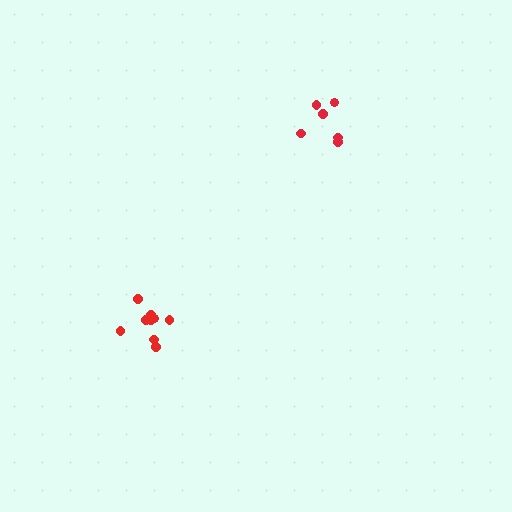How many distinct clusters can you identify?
There are 2 distinct clusters.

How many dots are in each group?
Group 1: 6 dots, Group 2: 9 dots (15 total).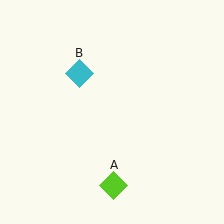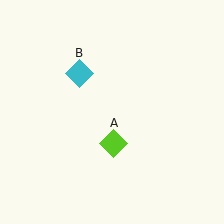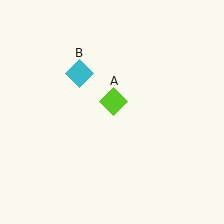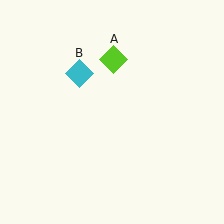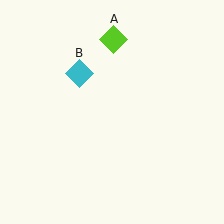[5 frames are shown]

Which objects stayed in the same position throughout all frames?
Cyan diamond (object B) remained stationary.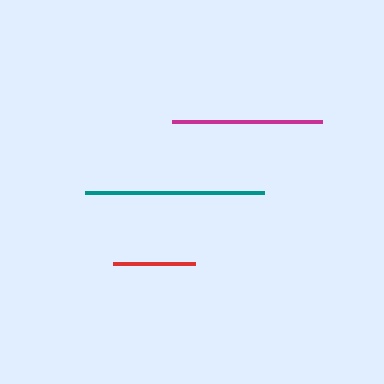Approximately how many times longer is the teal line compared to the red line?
The teal line is approximately 2.2 times the length of the red line.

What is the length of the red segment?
The red segment is approximately 82 pixels long.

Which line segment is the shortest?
The red line is the shortest at approximately 82 pixels.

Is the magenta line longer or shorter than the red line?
The magenta line is longer than the red line.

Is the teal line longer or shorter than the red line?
The teal line is longer than the red line.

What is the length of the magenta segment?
The magenta segment is approximately 150 pixels long.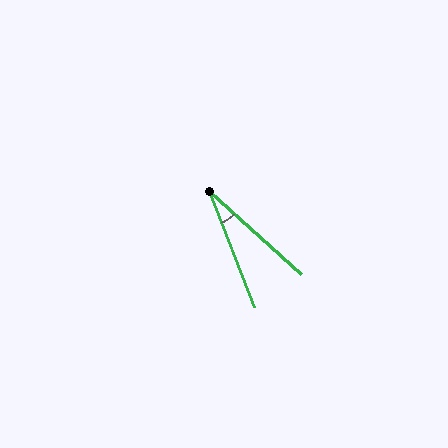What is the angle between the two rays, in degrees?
Approximately 27 degrees.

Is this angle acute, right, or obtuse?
It is acute.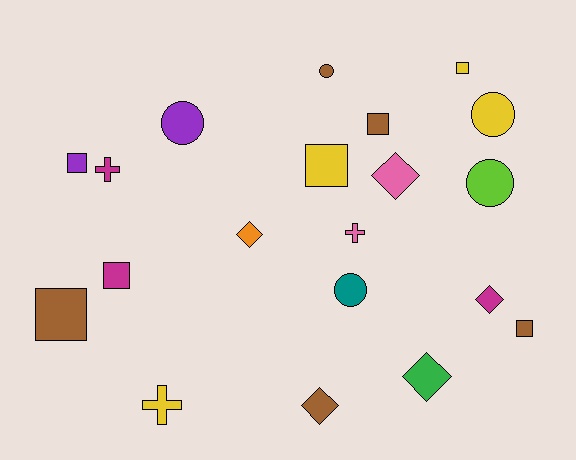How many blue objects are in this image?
There are no blue objects.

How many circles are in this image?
There are 5 circles.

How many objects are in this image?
There are 20 objects.